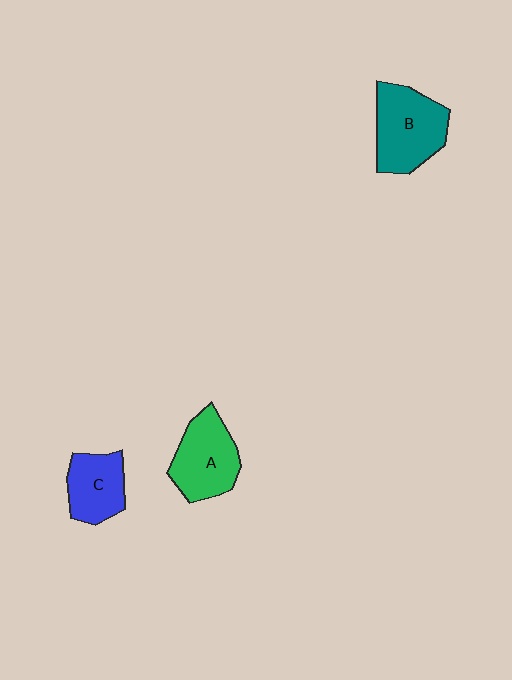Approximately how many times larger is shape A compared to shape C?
Approximately 1.3 times.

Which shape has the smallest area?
Shape C (blue).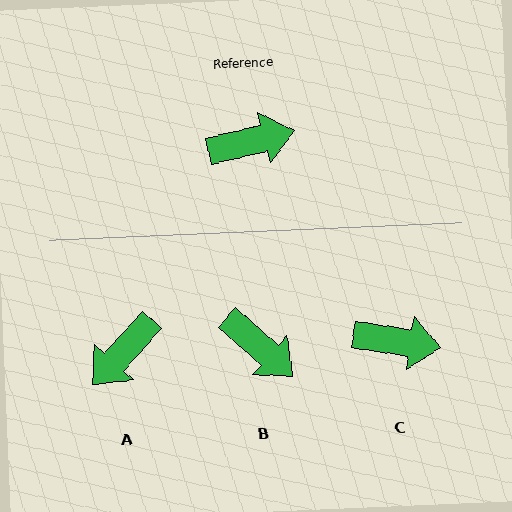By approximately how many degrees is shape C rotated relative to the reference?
Approximately 22 degrees clockwise.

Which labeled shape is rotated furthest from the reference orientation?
A, about 146 degrees away.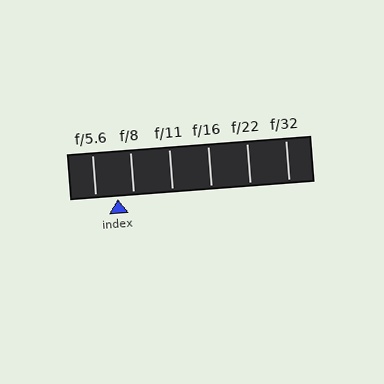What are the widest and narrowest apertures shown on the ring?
The widest aperture shown is f/5.6 and the narrowest is f/32.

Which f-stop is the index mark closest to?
The index mark is closest to f/8.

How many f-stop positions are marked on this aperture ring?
There are 6 f-stop positions marked.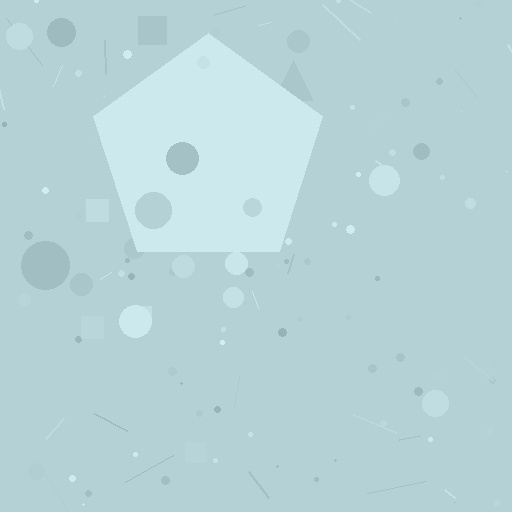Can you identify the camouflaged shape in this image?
The camouflaged shape is a pentagon.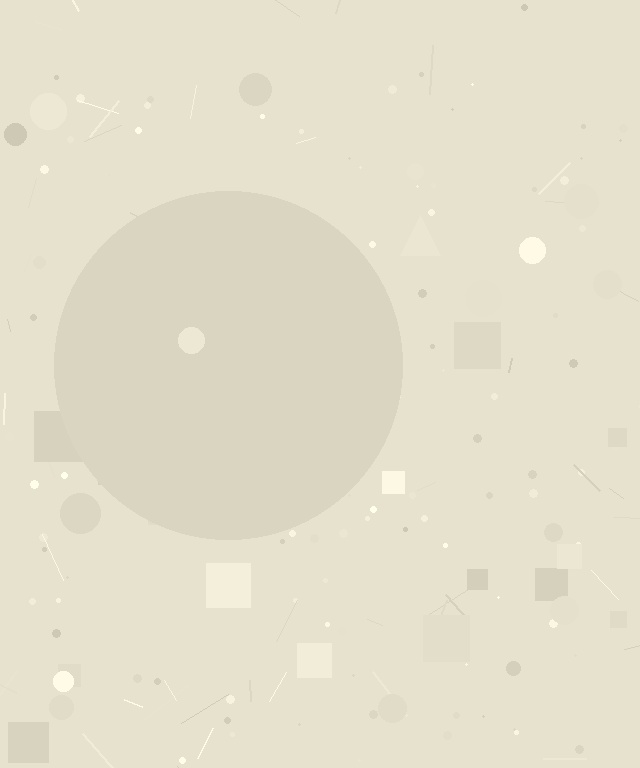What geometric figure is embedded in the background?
A circle is embedded in the background.